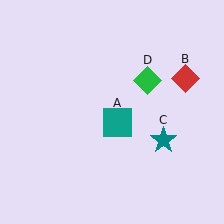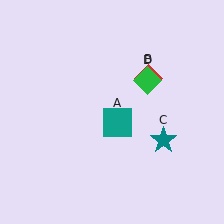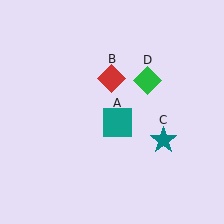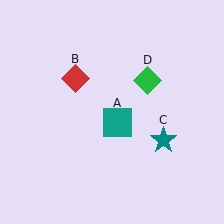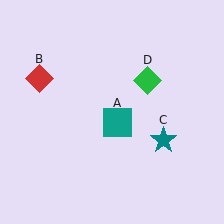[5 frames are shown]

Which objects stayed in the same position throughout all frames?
Teal square (object A) and teal star (object C) and green diamond (object D) remained stationary.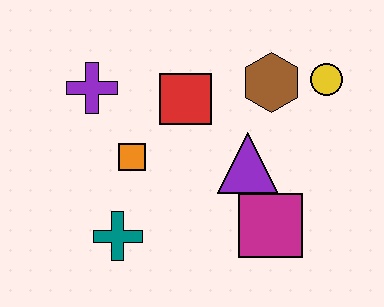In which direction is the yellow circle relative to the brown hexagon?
The yellow circle is to the right of the brown hexagon.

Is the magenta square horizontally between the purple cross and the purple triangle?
No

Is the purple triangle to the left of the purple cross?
No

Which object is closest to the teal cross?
The orange square is closest to the teal cross.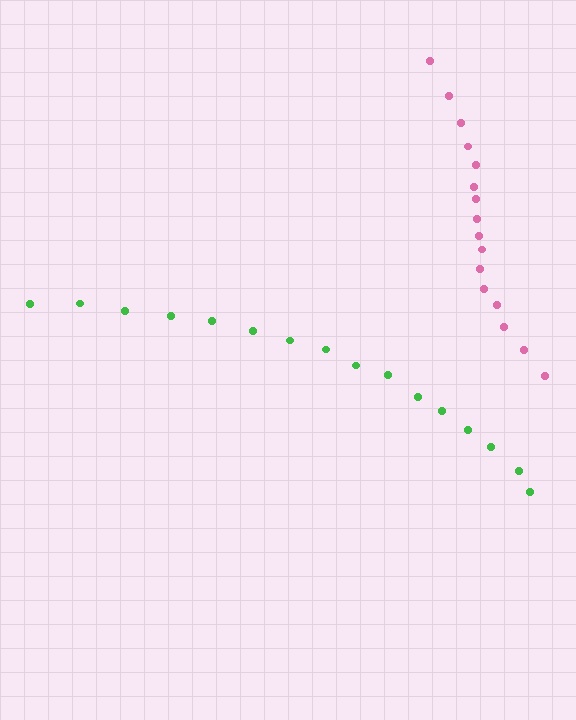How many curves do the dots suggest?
There are 2 distinct paths.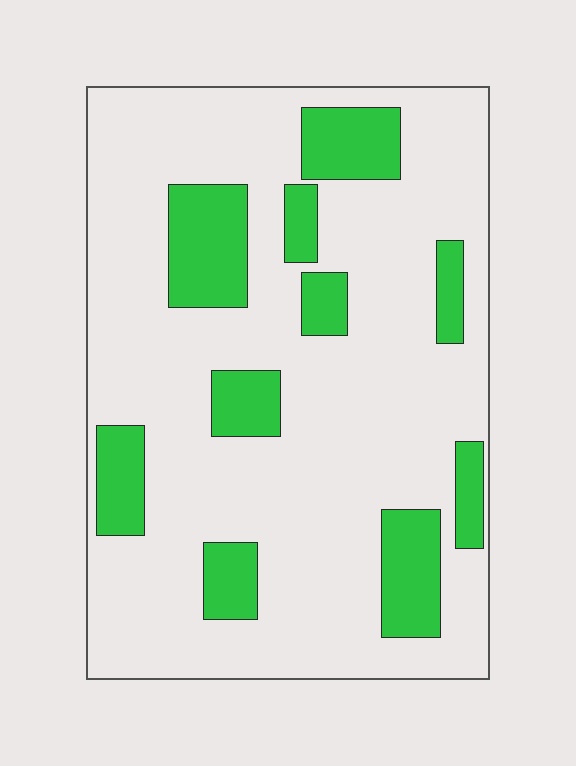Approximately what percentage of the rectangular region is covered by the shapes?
Approximately 20%.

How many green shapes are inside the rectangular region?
10.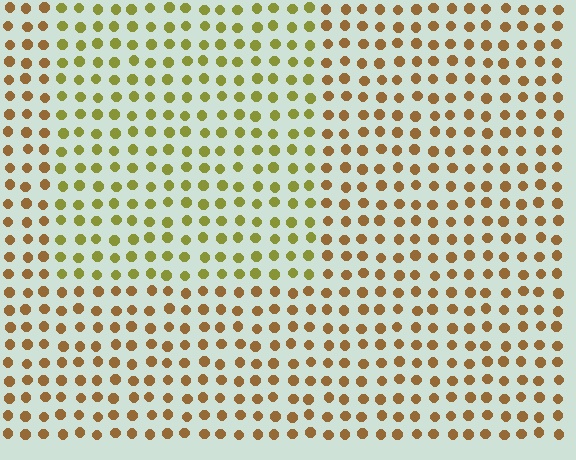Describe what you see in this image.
The image is filled with small brown elements in a uniform arrangement. A rectangle-shaped region is visible where the elements are tinted to a slightly different hue, forming a subtle color boundary.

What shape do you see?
I see a rectangle.